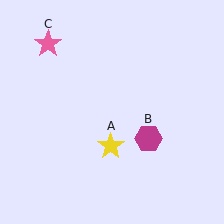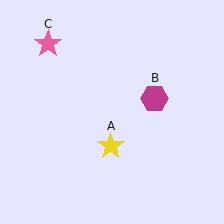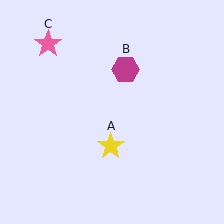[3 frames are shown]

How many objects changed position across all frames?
1 object changed position: magenta hexagon (object B).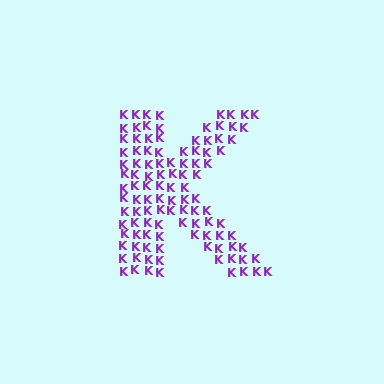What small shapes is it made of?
It is made of small letter K's.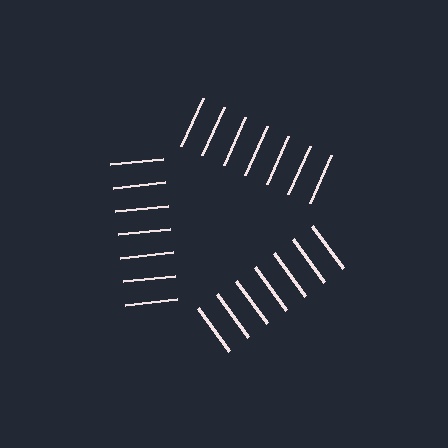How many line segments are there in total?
21 — 7 along each of the 3 edges.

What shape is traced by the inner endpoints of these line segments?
An illusory triangle — the line segments terminate on its edges but no continuous stroke is drawn.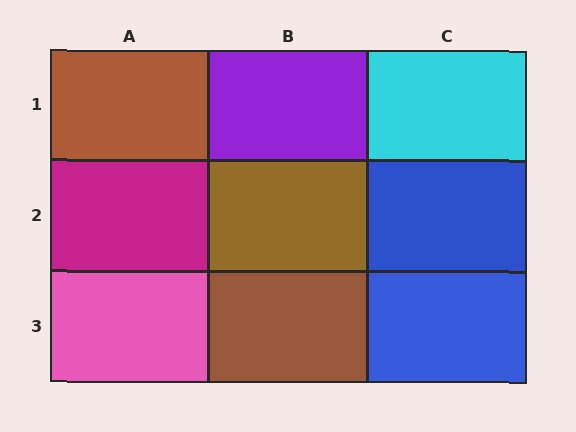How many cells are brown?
3 cells are brown.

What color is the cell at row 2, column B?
Brown.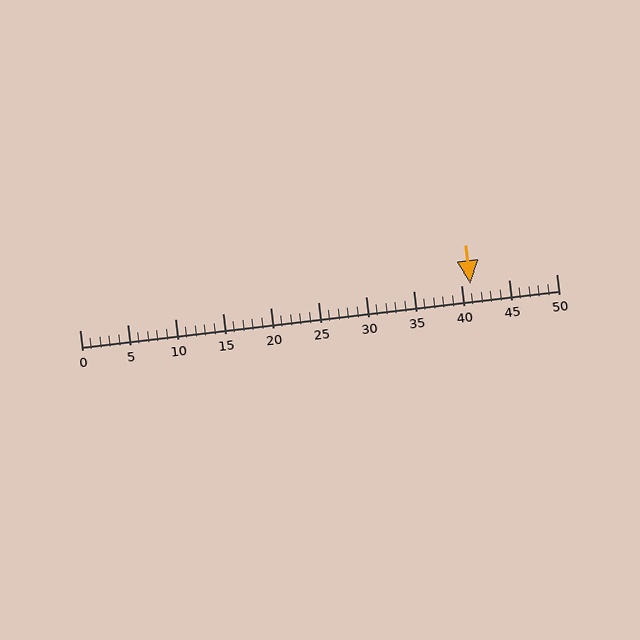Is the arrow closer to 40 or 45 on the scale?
The arrow is closer to 40.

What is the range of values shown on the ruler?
The ruler shows values from 0 to 50.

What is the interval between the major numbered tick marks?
The major tick marks are spaced 5 units apart.